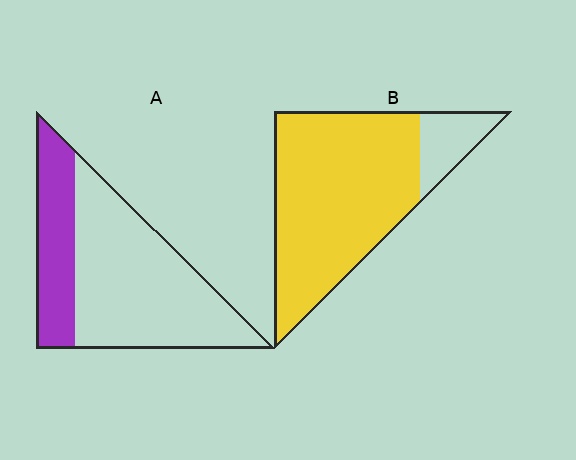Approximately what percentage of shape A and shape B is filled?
A is approximately 30% and B is approximately 85%.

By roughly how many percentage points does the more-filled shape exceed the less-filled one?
By roughly 55 percentage points (B over A).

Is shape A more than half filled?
No.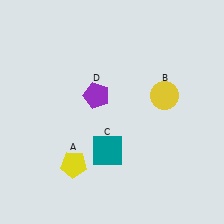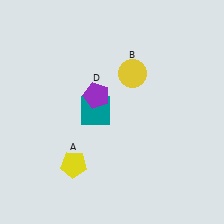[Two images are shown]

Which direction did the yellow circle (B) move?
The yellow circle (B) moved left.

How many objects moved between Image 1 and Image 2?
2 objects moved between the two images.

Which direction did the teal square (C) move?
The teal square (C) moved up.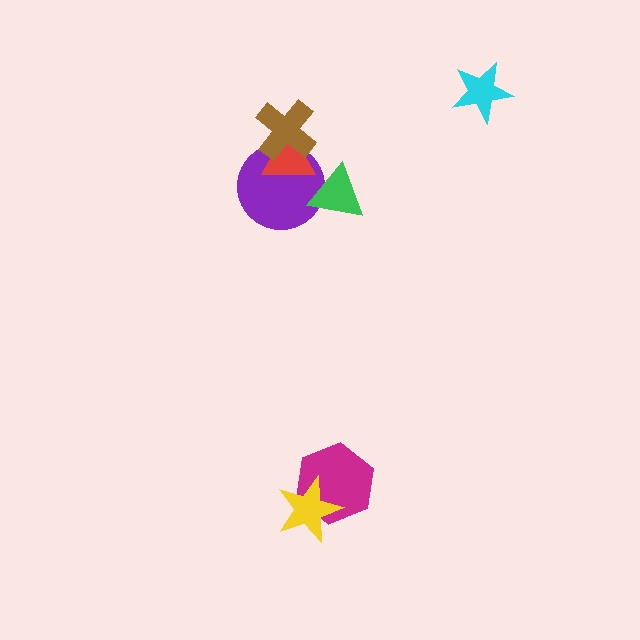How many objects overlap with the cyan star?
0 objects overlap with the cyan star.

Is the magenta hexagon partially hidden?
Yes, it is partially covered by another shape.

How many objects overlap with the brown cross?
2 objects overlap with the brown cross.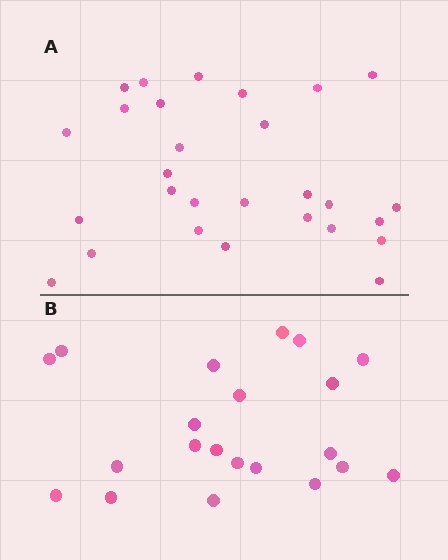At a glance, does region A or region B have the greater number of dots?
Region A (the top region) has more dots.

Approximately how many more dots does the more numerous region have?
Region A has roughly 8 or so more dots than region B.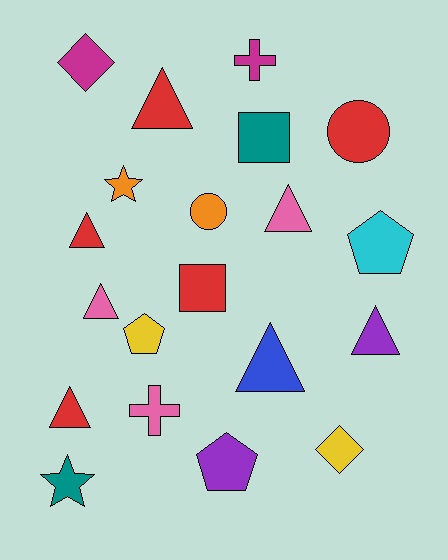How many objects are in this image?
There are 20 objects.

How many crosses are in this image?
There are 2 crosses.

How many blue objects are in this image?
There is 1 blue object.